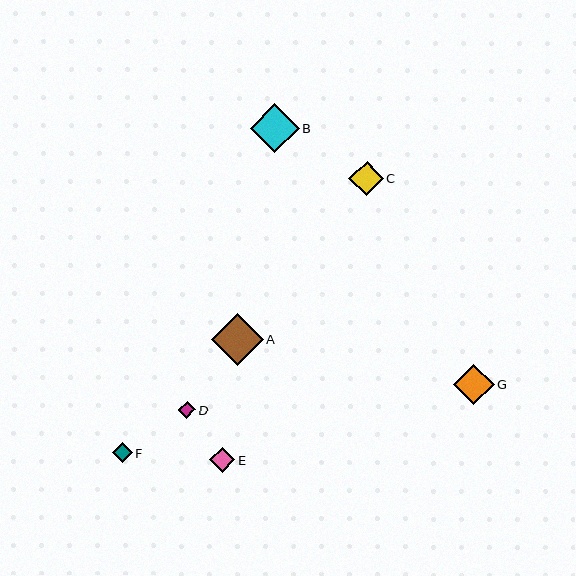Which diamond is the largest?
Diamond A is the largest with a size of approximately 52 pixels.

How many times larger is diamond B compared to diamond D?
Diamond B is approximately 2.8 times the size of diamond D.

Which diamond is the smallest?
Diamond D is the smallest with a size of approximately 17 pixels.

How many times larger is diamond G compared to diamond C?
Diamond G is approximately 1.2 times the size of diamond C.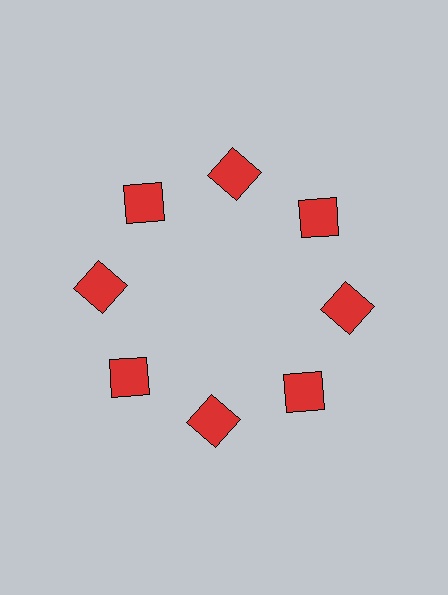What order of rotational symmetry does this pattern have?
This pattern has 8-fold rotational symmetry.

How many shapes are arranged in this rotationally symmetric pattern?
There are 8 shapes, arranged in 8 groups of 1.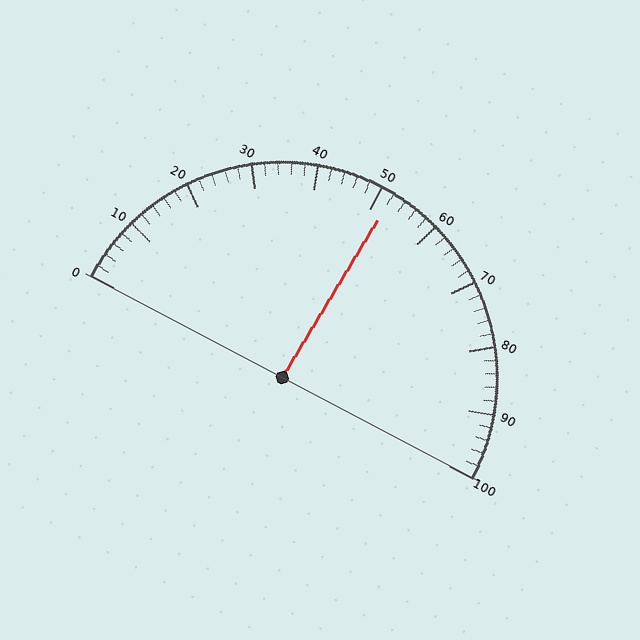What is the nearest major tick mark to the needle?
The nearest major tick mark is 50.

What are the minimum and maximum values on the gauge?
The gauge ranges from 0 to 100.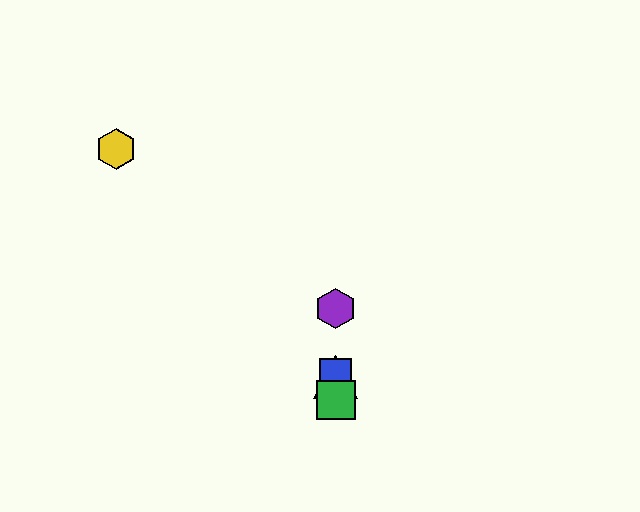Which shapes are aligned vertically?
The red triangle, the blue square, the green square, the purple hexagon are aligned vertically.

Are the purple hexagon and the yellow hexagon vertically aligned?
No, the purple hexagon is at x≈336 and the yellow hexagon is at x≈116.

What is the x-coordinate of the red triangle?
The red triangle is at x≈336.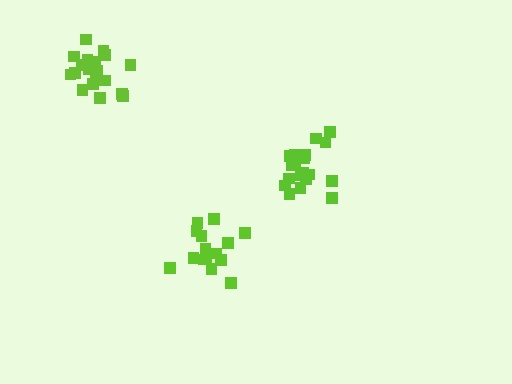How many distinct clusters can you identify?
There are 3 distinct clusters.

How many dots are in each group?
Group 1: 21 dots, Group 2: 20 dots, Group 3: 16 dots (57 total).